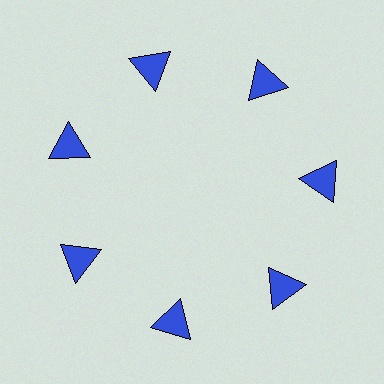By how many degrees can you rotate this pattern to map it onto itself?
The pattern maps onto itself every 51 degrees of rotation.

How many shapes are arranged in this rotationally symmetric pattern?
There are 7 shapes, arranged in 7 groups of 1.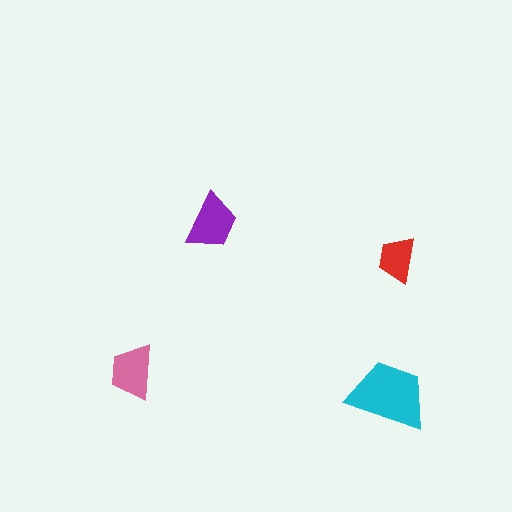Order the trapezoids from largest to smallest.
the cyan one, the purple one, the pink one, the red one.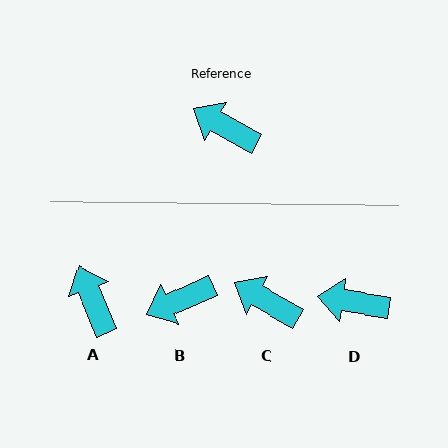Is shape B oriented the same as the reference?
No, it is off by about 54 degrees.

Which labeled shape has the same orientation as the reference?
C.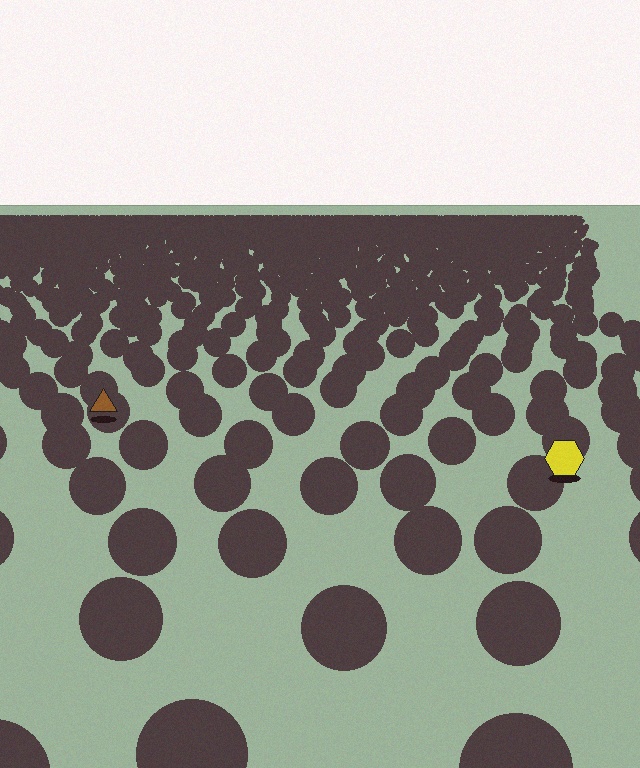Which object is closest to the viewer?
The yellow hexagon is closest. The texture marks near it are larger and more spread out.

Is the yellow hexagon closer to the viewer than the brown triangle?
Yes. The yellow hexagon is closer — you can tell from the texture gradient: the ground texture is coarser near it.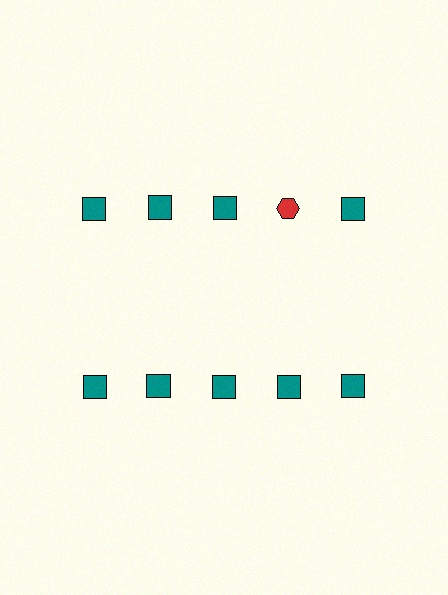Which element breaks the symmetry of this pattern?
The red hexagon in the top row, second from right column breaks the symmetry. All other shapes are teal squares.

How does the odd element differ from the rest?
It differs in both color (red instead of teal) and shape (hexagon instead of square).